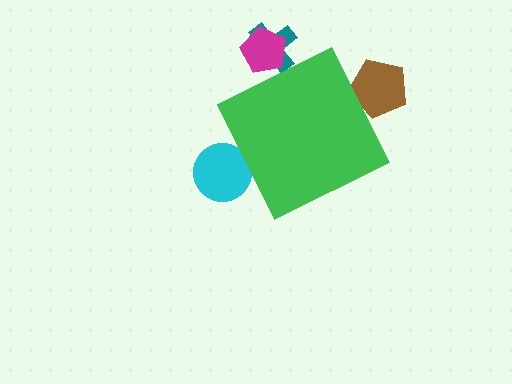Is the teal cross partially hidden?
Yes, the teal cross is partially hidden behind the green diamond.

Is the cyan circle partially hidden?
Yes, the cyan circle is partially hidden behind the green diamond.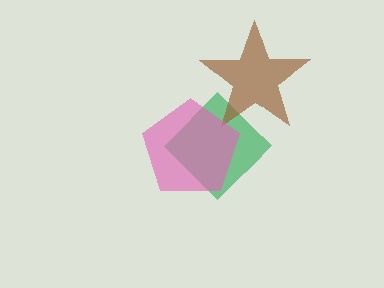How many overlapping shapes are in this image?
There are 3 overlapping shapes in the image.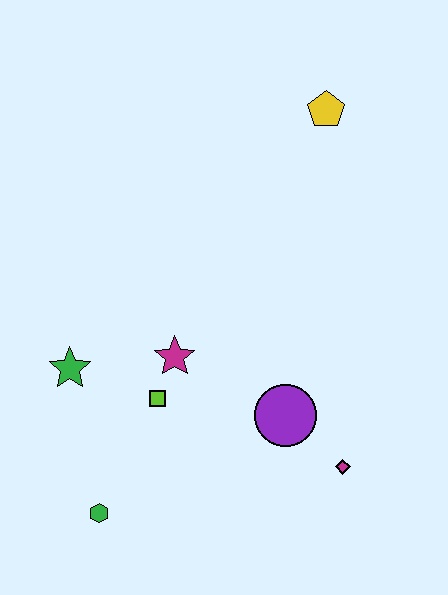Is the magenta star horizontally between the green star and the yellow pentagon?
Yes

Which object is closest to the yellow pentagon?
The magenta star is closest to the yellow pentagon.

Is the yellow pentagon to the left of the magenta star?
No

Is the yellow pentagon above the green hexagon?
Yes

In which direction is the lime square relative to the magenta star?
The lime square is below the magenta star.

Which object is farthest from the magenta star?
The yellow pentagon is farthest from the magenta star.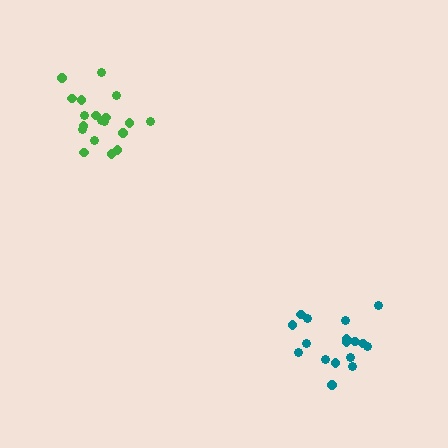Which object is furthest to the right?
The teal cluster is rightmost.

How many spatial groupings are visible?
There are 2 spatial groupings.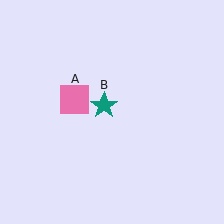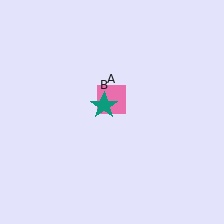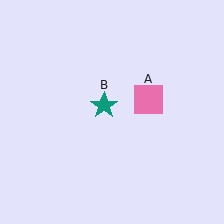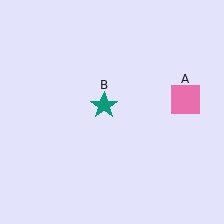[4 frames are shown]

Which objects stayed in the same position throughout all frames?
Teal star (object B) remained stationary.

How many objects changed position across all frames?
1 object changed position: pink square (object A).